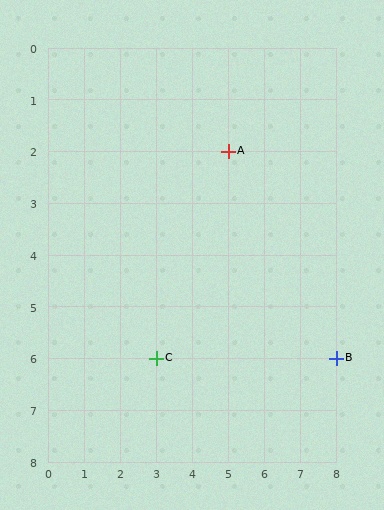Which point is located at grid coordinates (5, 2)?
Point A is at (5, 2).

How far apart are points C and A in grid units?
Points C and A are 2 columns and 4 rows apart (about 4.5 grid units diagonally).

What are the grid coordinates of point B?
Point B is at grid coordinates (8, 6).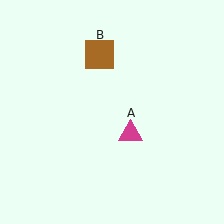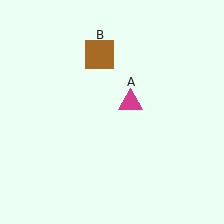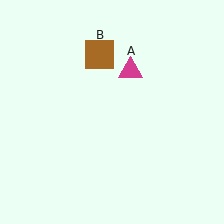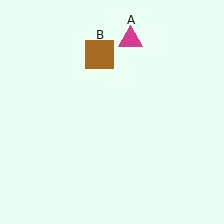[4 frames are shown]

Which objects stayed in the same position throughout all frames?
Brown square (object B) remained stationary.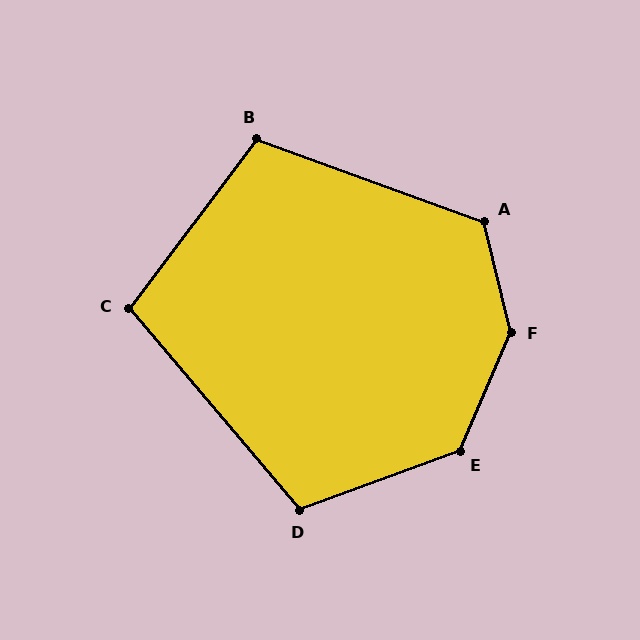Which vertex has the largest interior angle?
F, at approximately 143 degrees.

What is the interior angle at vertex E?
Approximately 134 degrees (obtuse).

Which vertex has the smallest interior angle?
C, at approximately 103 degrees.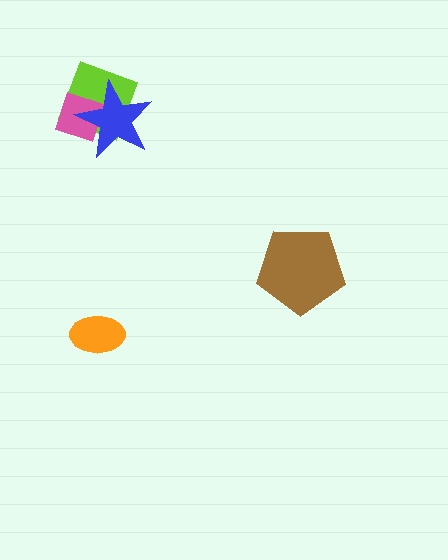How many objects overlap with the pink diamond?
2 objects overlap with the pink diamond.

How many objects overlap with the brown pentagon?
0 objects overlap with the brown pentagon.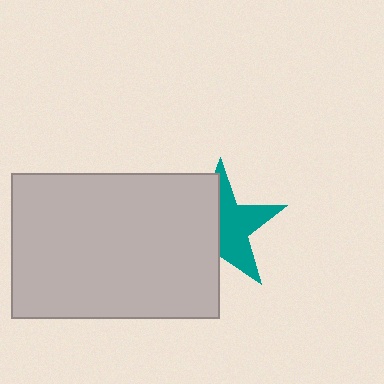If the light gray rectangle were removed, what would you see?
You would see the complete teal star.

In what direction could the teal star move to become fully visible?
The teal star could move right. That would shift it out from behind the light gray rectangle entirely.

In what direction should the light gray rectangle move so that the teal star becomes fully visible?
The light gray rectangle should move left. That is the shortest direction to clear the overlap and leave the teal star fully visible.